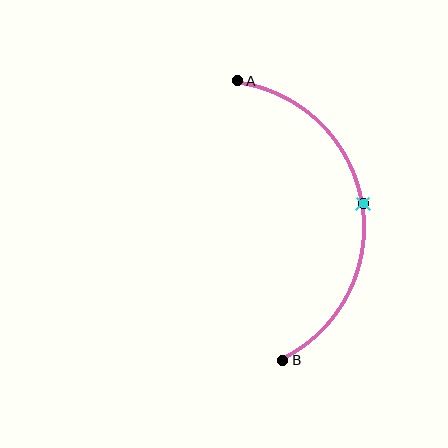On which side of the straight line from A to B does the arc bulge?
The arc bulges to the right of the straight line connecting A and B.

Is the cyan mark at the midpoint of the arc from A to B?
Yes. The cyan mark lies on the arc at equal arc-length from both A and B — it is the arc midpoint.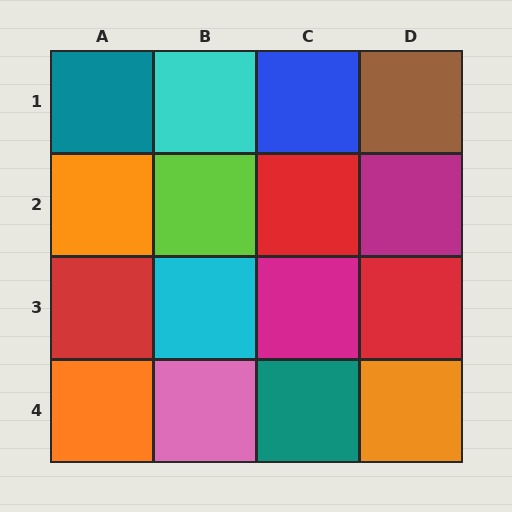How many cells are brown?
1 cell is brown.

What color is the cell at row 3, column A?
Red.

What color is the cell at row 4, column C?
Teal.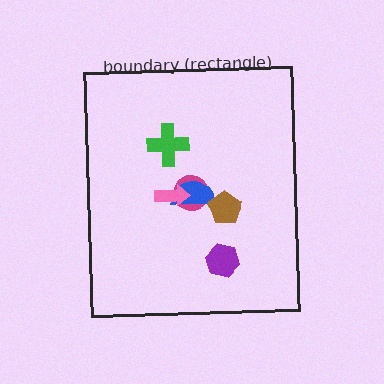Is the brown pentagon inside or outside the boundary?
Inside.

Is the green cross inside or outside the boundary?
Inside.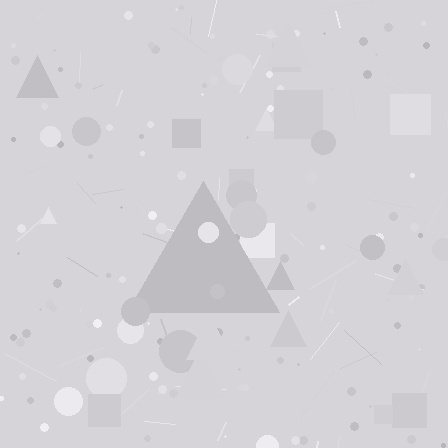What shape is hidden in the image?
A triangle is hidden in the image.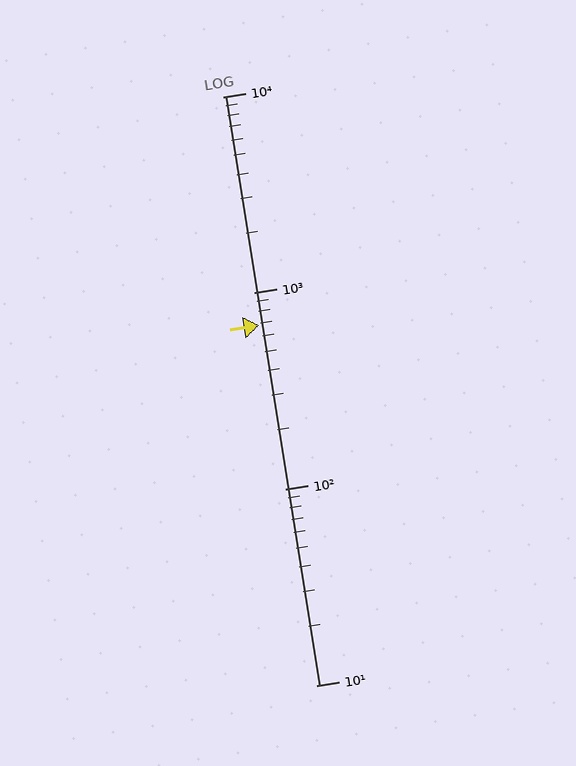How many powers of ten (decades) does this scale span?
The scale spans 3 decades, from 10 to 10000.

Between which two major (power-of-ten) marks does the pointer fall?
The pointer is between 100 and 1000.